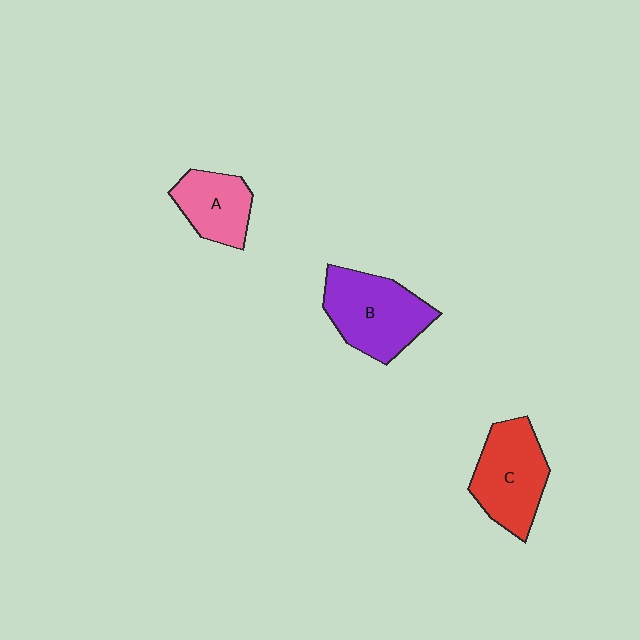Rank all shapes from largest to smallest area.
From largest to smallest: B (purple), C (red), A (pink).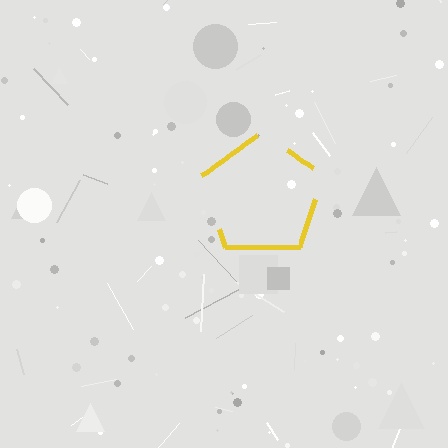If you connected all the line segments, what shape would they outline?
They would outline a pentagon.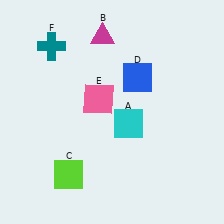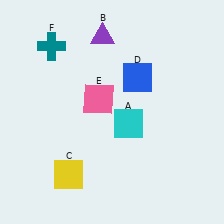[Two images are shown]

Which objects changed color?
B changed from magenta to purple. C changed from lime to yellow.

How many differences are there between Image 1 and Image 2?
There are 2 differences between the two images.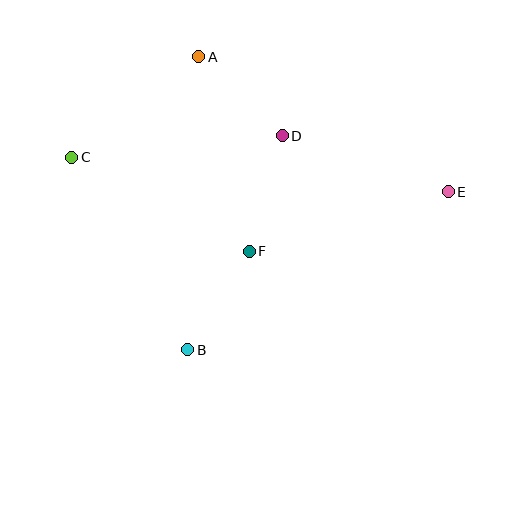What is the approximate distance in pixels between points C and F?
The distance between C and F is approximately 201 pixels.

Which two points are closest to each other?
Points A and D are closest to each other.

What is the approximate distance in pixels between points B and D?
The distance between B and D is approximately 234 pixels.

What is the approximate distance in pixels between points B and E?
The distance between B and E is approximately 305 pixels.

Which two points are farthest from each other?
Points C and E are farthest from each other.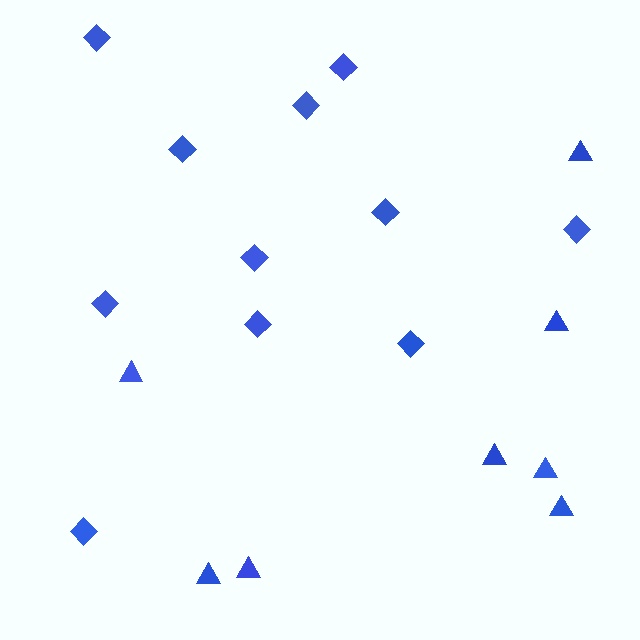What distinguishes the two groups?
There are 2 groups: one group of triangles (8) and one group of diamonds (11).